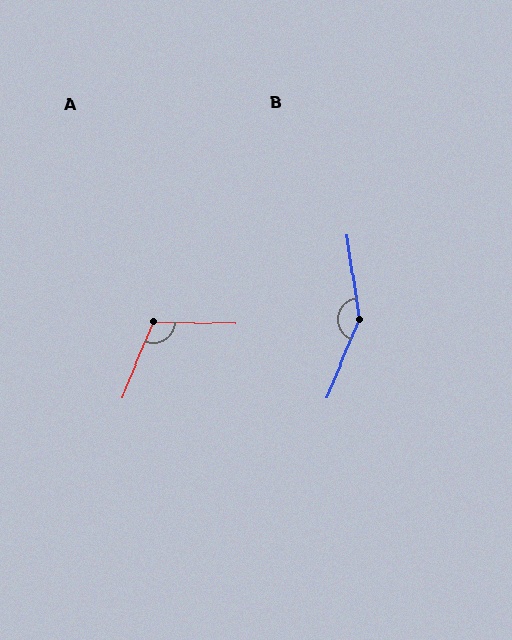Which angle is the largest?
B, at approximately 149 degrees.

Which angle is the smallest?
A, at approximately 112 degrees.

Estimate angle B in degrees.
Approximately 149 degrees.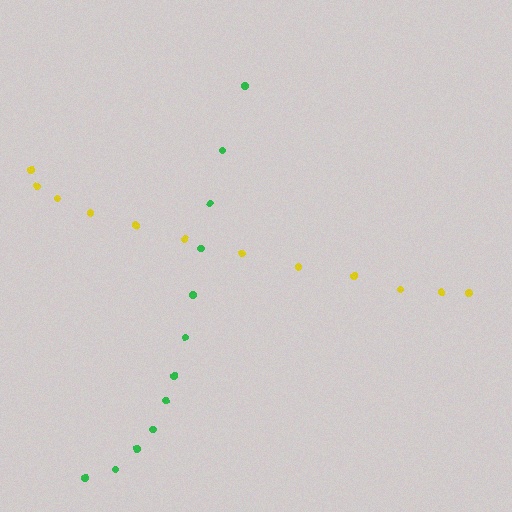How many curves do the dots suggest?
There are 2 distinct paths.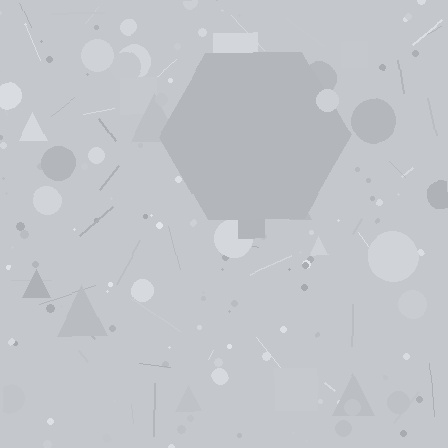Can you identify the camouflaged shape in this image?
The camouflaged shape is a hexagon.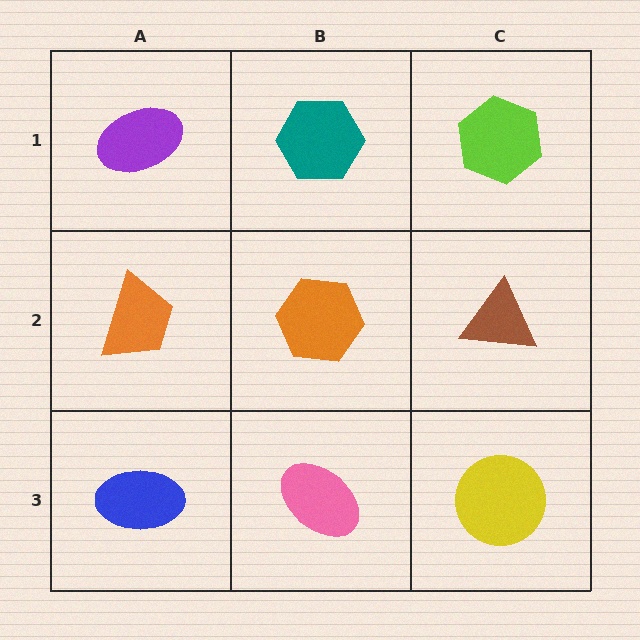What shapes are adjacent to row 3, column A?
An orange trapezoid (row 2, column A), a pink ellipse (row 3, column B).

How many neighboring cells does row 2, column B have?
4.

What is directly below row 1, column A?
An orange trapezoid.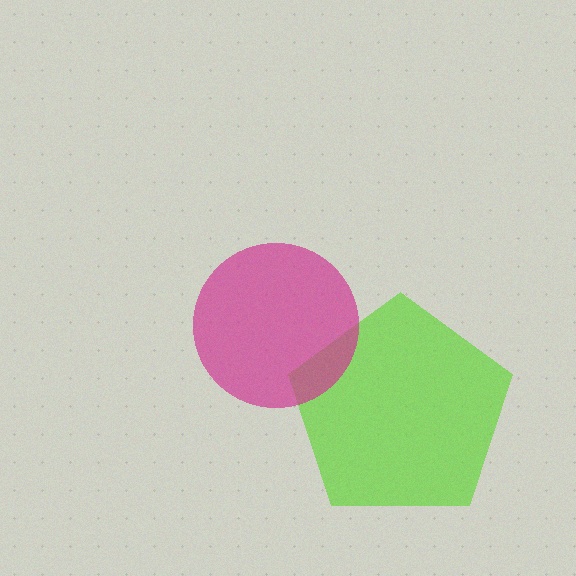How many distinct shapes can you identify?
There are 2 distinct shapes: a lime pentagon, a magenta circle.